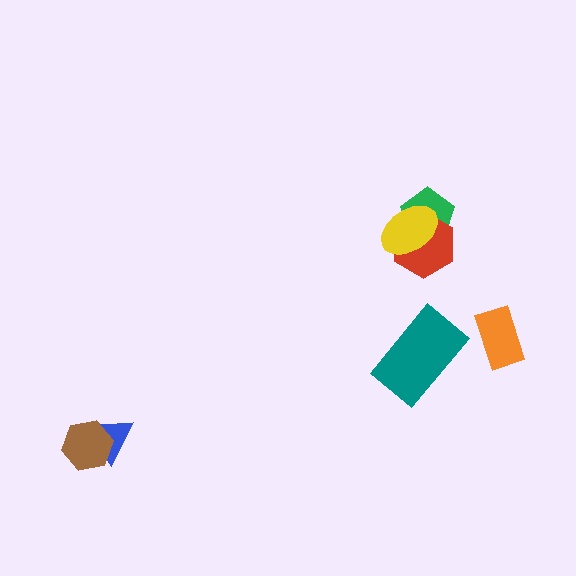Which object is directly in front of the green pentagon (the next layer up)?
The red hexagon is directly in front of the green pentagon.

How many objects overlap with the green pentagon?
2 objects overlap with the green pentagon.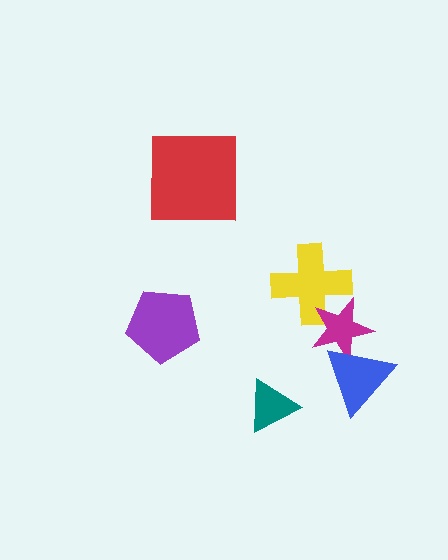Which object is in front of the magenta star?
The blue triangle is in front of the magenta star.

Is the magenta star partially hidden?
Yes, it is partially covered by another shape.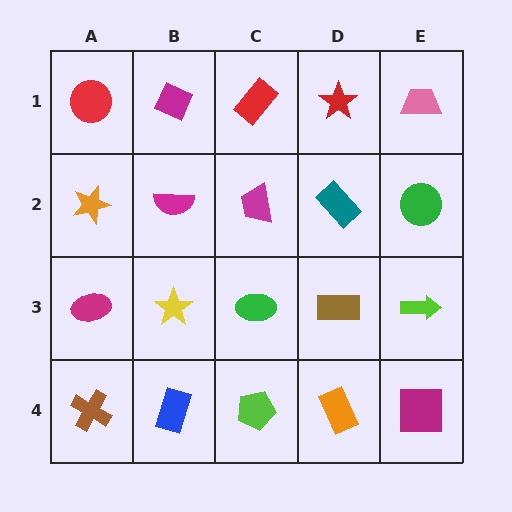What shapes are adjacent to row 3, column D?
A teal rectangle (row 2, column D), an orange rectangle (row 4, column D), a green ellipse (row 3, column C), a lime arrow (row 3, column E).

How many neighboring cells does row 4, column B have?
3.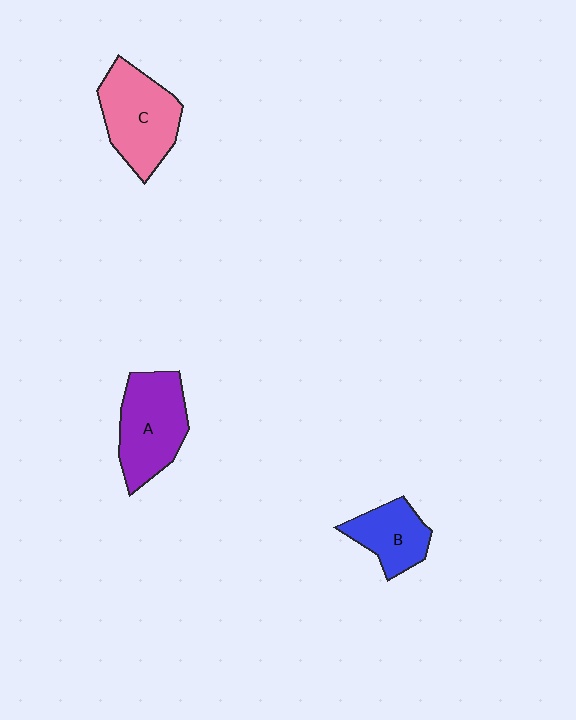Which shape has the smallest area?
Shape B (blue).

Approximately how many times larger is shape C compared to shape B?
Approximately 1.5 times.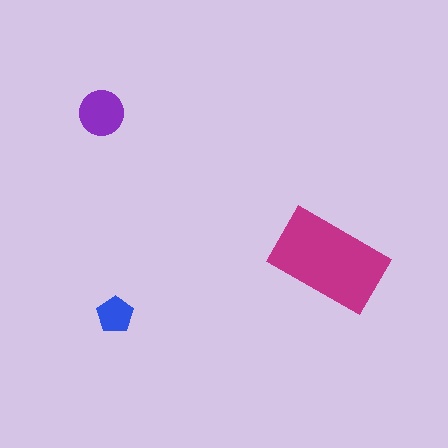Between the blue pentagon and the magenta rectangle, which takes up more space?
The magenta rectangle.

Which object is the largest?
The magenta rectangle.